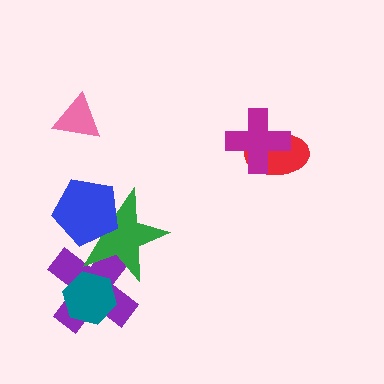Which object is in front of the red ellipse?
The magenta cross is in front of the red ellipse.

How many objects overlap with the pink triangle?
0 objects overlap with the pink triangle.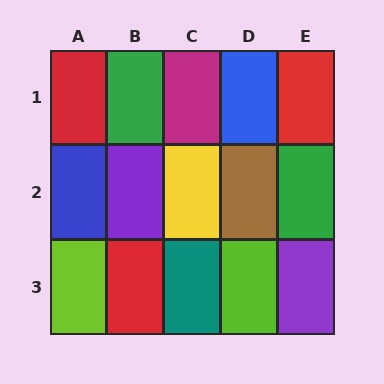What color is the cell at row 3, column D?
Lime.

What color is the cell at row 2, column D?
Brown.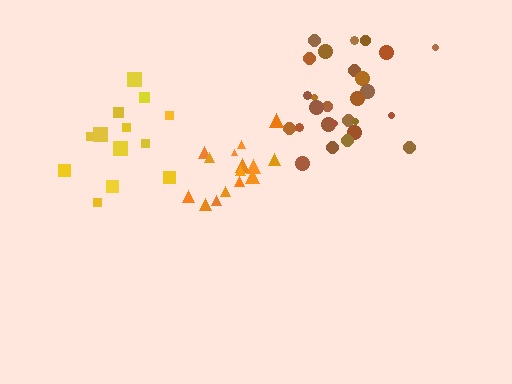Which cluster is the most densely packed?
Orange.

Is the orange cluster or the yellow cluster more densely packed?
Orange.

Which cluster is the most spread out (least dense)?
Yellow.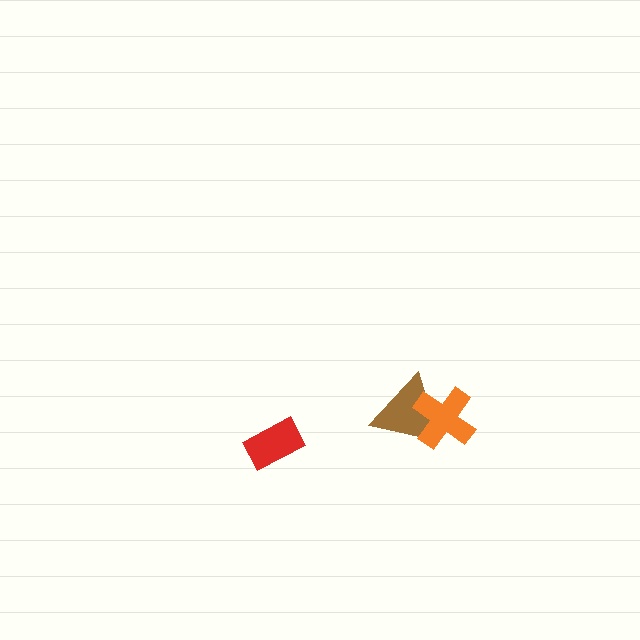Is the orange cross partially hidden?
No, no other shape covers it.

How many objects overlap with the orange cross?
1 object overlaps with the orange cross.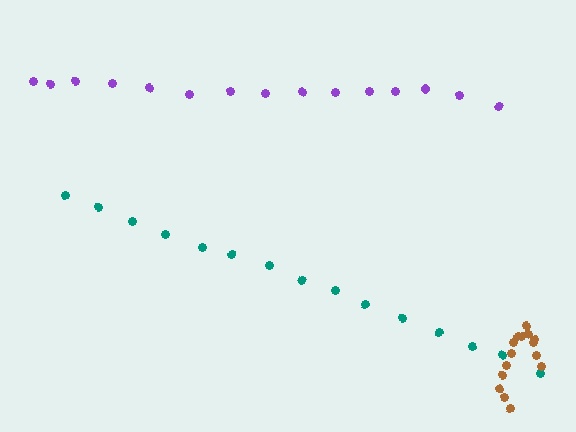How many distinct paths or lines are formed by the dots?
There are 3 distinct paths.